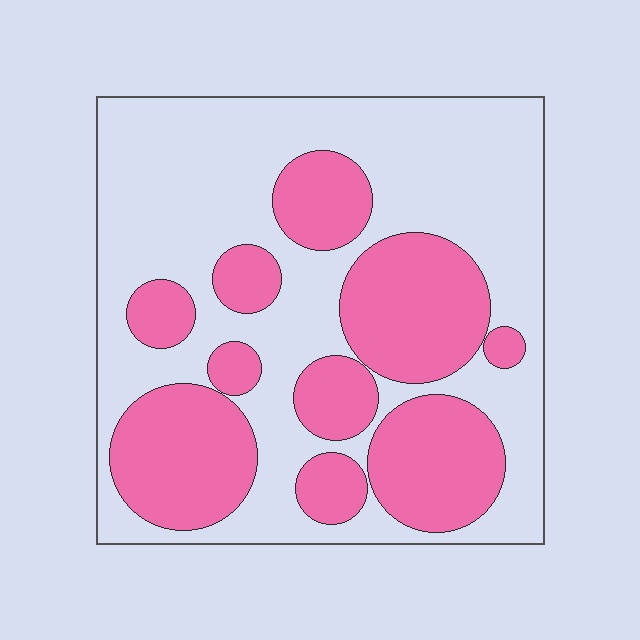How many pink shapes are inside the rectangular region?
10.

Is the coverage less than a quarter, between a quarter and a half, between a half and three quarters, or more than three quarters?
Between a quarter and a half.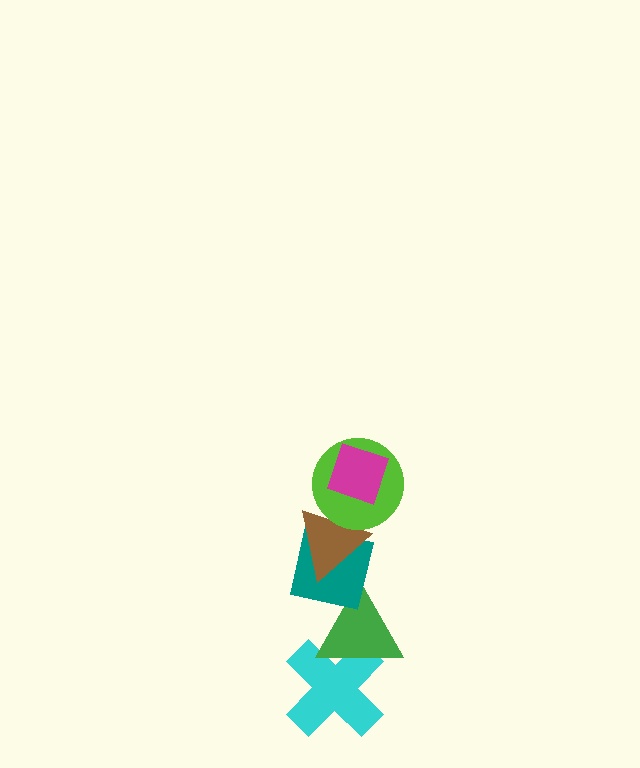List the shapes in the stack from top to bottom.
From top to bottom: the magenta diamond, the lime circle, the brown triangle, the teal square, the green triangle, the cyan cross.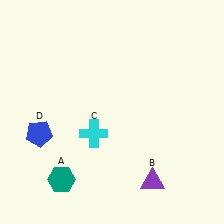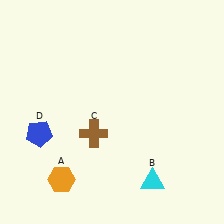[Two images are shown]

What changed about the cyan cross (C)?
In Image 1, C is cyan. In Image 2, it changed to brown.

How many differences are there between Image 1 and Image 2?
There are 3 differences between the two images.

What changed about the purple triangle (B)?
In Image 1, B is purple. In Image 2, it changed to cyan.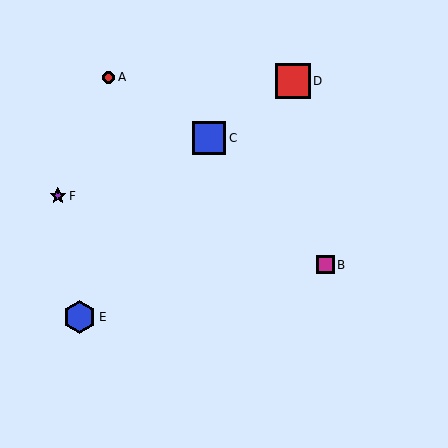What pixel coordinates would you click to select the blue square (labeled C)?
Click at (209, 138) to select the blue square C.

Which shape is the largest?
The red square (labeled D) is the largest.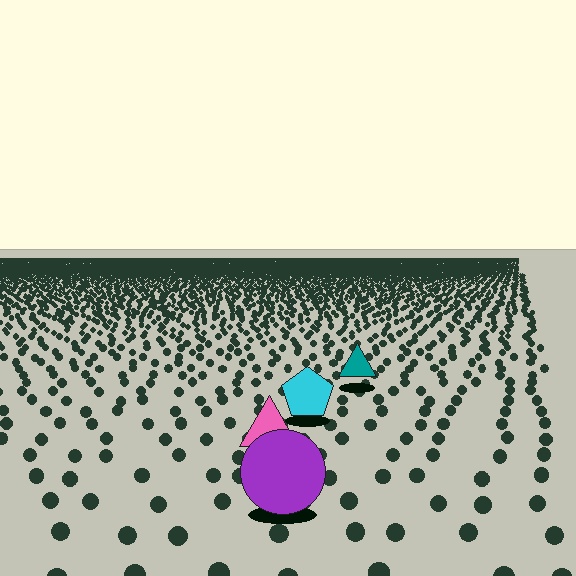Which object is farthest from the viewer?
The teal triangle is farthest from the viewer. It appears smaller and the ground texture around it is denser.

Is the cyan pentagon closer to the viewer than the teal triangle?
Yes. The cyan pentagon is closer — you can tell from the texture gradient: the ground texture is coarser near it.